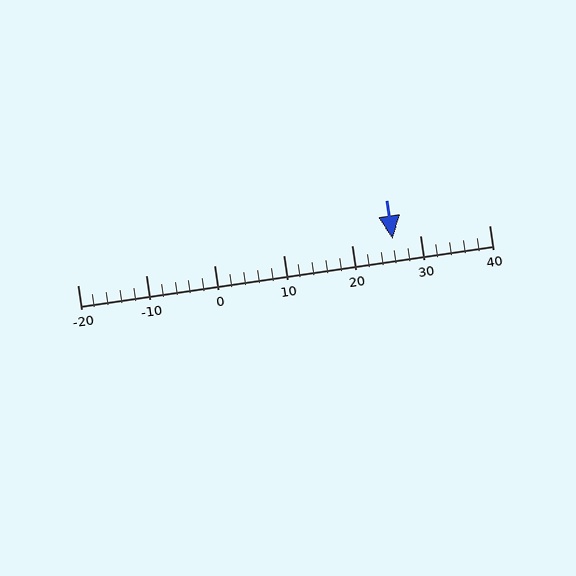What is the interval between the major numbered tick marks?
The major tick marks are spaced 10 units apart.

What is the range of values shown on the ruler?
The ruler shows values from -20 to 40.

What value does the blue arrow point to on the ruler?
The blue arrow points to approximately 26.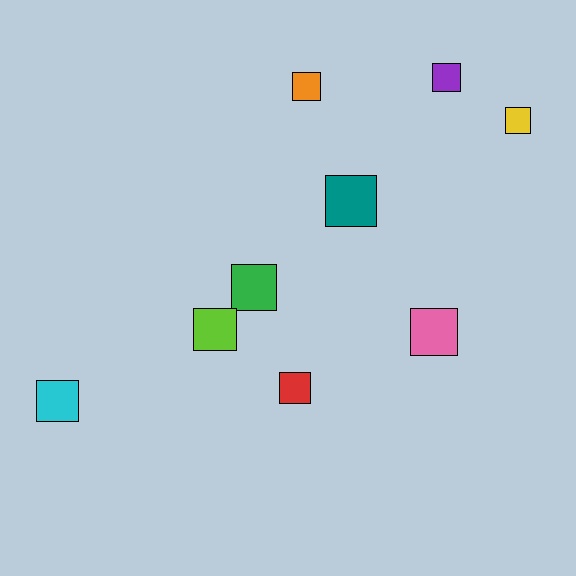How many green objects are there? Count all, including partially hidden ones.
There is 1 green object.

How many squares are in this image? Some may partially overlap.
There are 9 squares.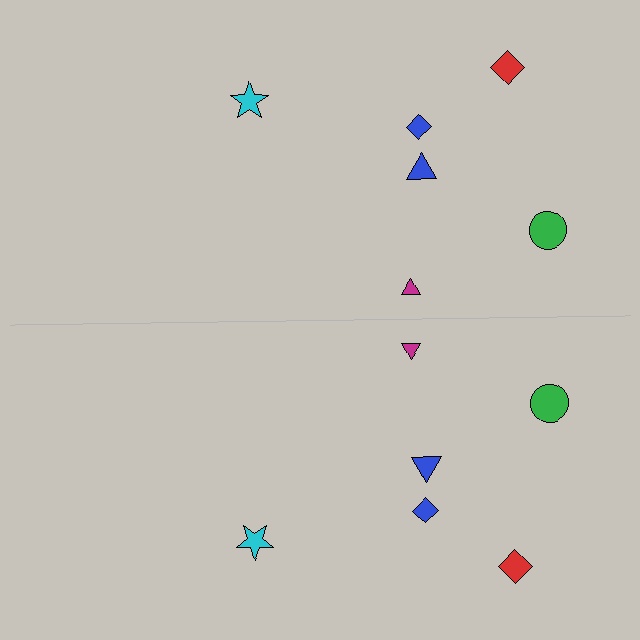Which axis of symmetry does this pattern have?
The pattern has a horizontal axis of symmetry running through the center of the image.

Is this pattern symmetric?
Yes, this pattern has bilateral (reflection) symmetry.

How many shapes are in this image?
There are 12 shapes in this image.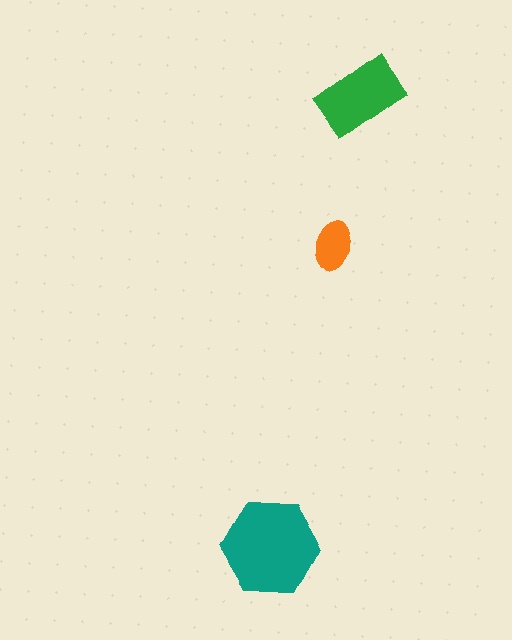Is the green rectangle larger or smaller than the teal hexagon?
Smaller.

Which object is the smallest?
The orange ellipse.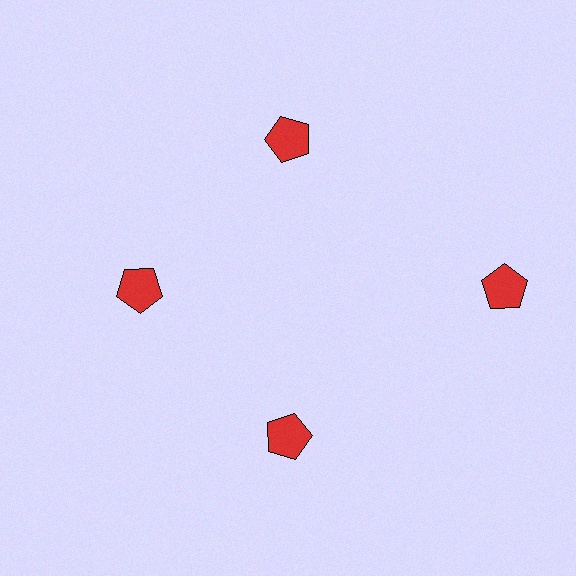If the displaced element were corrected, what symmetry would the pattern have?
It would have 4-fold rotational symmetry — the pattern would map onto itself every 90 degrees.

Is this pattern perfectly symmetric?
No. The 4 red pentagons are arranged in a ring, but one element near the 3 o'clock position is pushed outward from the center, breaking the 4-fold rotational symmetry.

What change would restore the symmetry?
The symmetry would be restored by moving it inward, back onto the ring so that all 4 pentagons sit at equal angles and equal distance from the center.